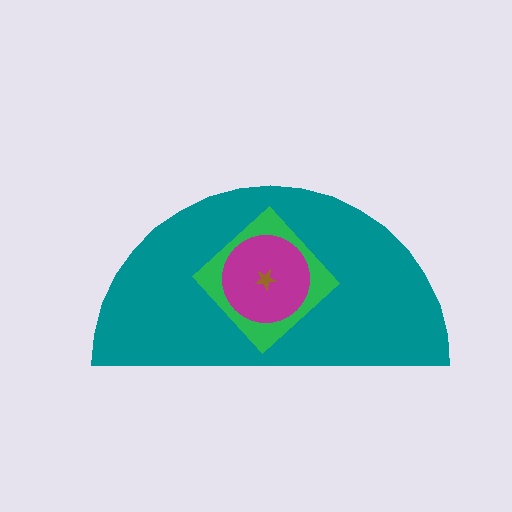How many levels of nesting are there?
4.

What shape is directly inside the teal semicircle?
The green diamond.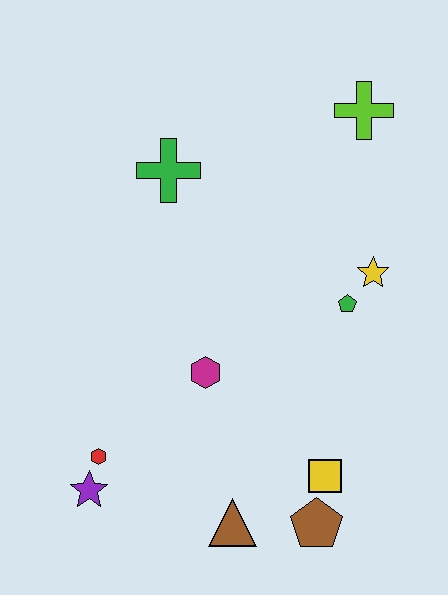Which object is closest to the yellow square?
The brown pentagon is closest to the yellow square.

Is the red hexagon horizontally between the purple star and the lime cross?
Yes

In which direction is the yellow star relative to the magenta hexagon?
The yellow star is to the right of the magenta hexagon.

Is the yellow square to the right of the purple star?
Yes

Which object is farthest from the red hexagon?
The lime cross is farthest from the red hexagon.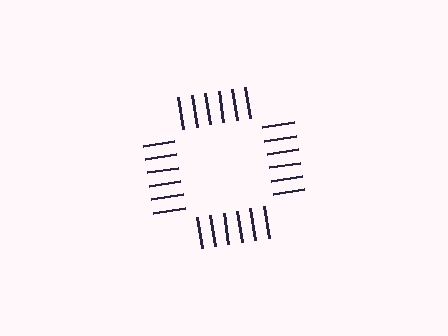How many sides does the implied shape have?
4 sides — the line-ends trace a square.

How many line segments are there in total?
24 — 6 along each of the 4 edges.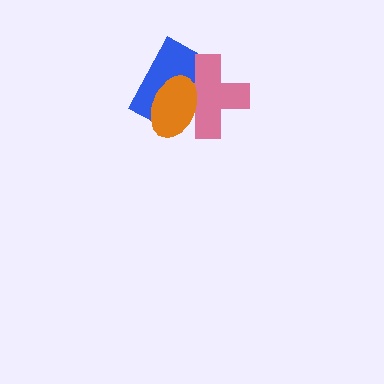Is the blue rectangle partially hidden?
Yes, it is partially covered by another shape.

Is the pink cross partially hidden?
Yes, it is partially covered by another shape.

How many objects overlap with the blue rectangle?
2 objects overlap with the blue rectangle.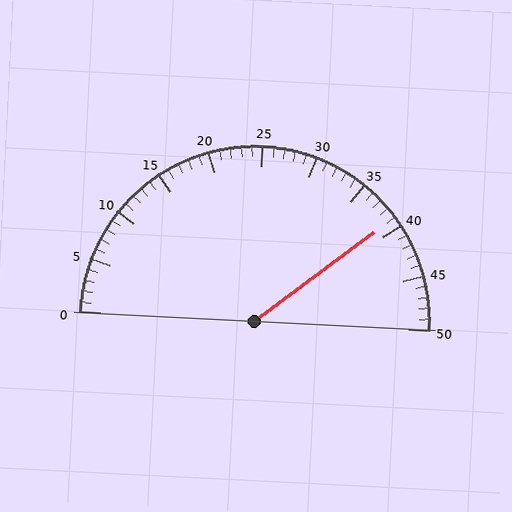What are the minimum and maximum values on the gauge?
The gauge ranges from 0 to 50.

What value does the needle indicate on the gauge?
The needle indicates approximately 39.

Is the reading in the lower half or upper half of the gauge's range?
The reading is in the upper half of the range (0 to 50).